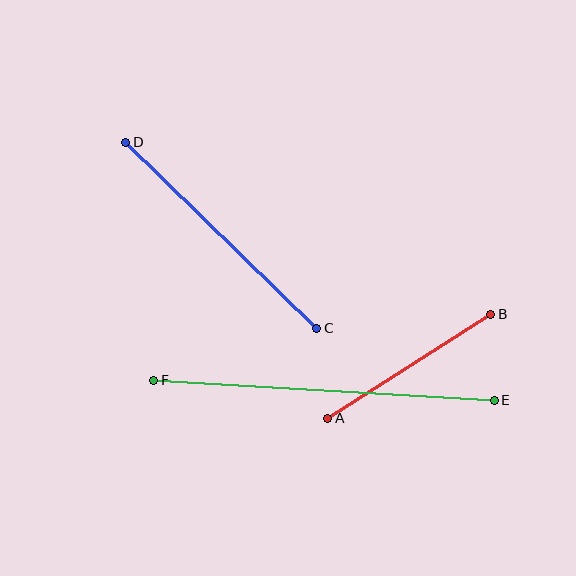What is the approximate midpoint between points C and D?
The midpoint is at approximately (221, 235) pixels.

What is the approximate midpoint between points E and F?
The midpoint is at approximately (324, 390) pixels.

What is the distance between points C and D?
The distance is approximately 267 pixels.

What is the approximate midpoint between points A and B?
The midpoint is at approximately (409, 366) pixels.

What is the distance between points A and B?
The distance is approximately 193 pixels.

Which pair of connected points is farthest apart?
Points E and F are farthest apart.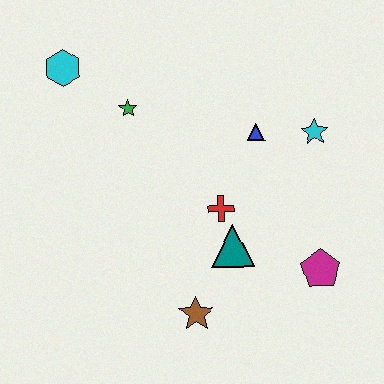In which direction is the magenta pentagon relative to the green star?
The magenta pentagon is to the right of the green star.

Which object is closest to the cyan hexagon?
The green star is closest to the cyan hexagon.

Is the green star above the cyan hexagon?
No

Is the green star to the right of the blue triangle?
No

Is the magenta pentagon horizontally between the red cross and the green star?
No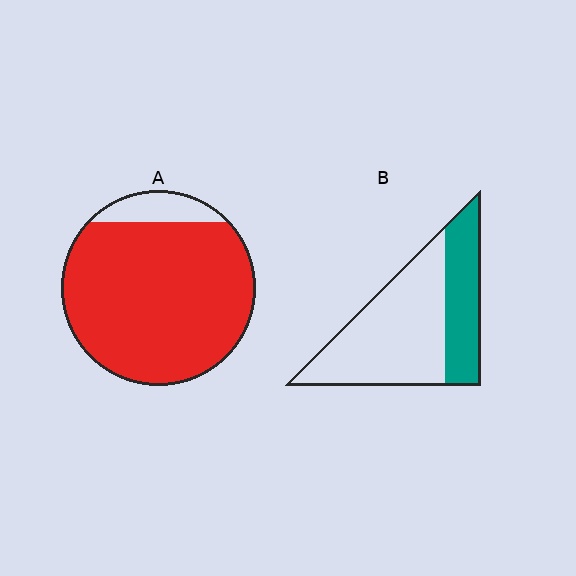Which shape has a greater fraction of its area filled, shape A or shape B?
Shape A.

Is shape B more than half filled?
No.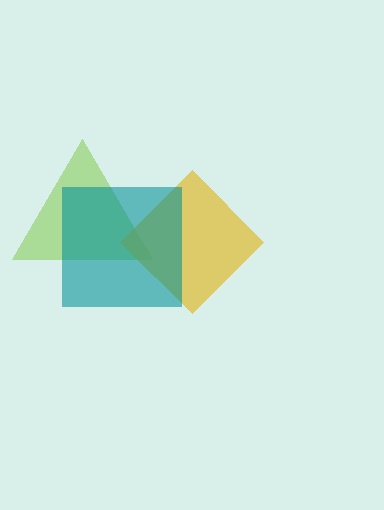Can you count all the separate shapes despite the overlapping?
Yes, there are 3 separate shapes.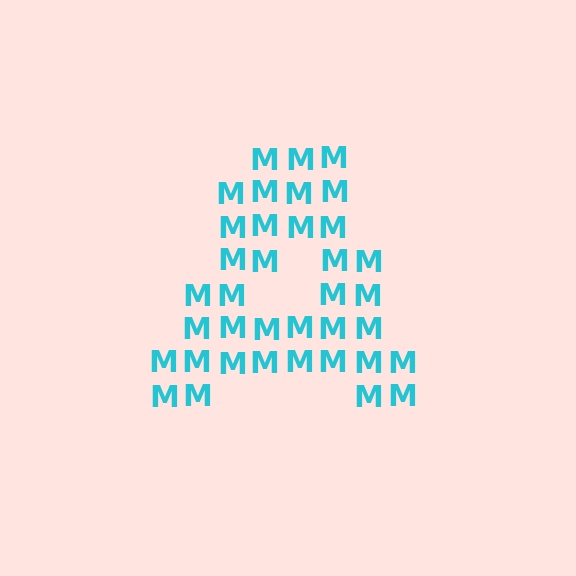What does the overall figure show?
The overall figure shows the letter A.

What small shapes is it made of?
It is made of small letter M's.